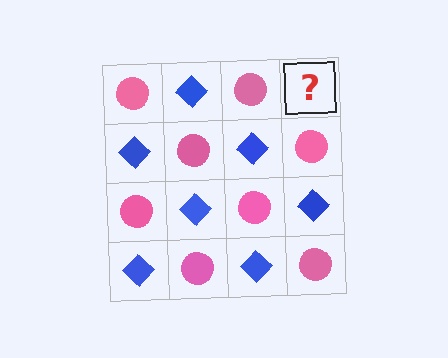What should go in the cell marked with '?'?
The missing cell should contain a blue diamond.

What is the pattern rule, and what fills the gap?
The rule is that it alternates pink circle and blue diamond in a checkerboard pattern. The gap should be filled with a blue diamond.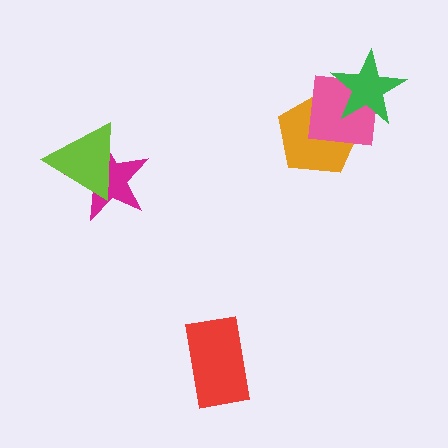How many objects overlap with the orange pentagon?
2 objects overlap with the orange pentagon.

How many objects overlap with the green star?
2 objects overlap with the green star.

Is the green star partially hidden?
No, no other shape covers it.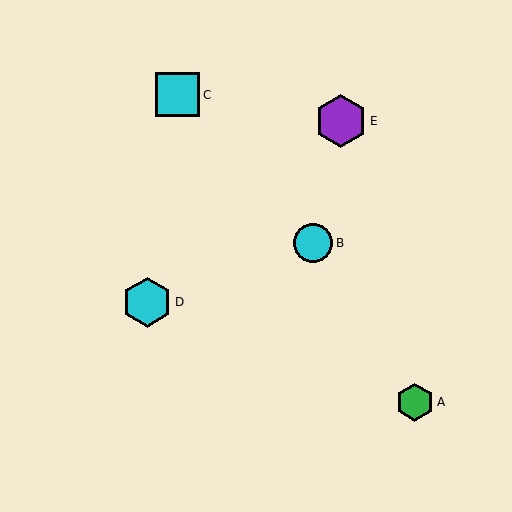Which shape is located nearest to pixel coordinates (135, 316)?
The cyan hexagon (labeled D) at (147, 302) is nearest to that location.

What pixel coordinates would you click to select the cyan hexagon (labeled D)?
Click at (147, 302) to select the cyan hexagon D.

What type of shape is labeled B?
Shape B is a cyan circle.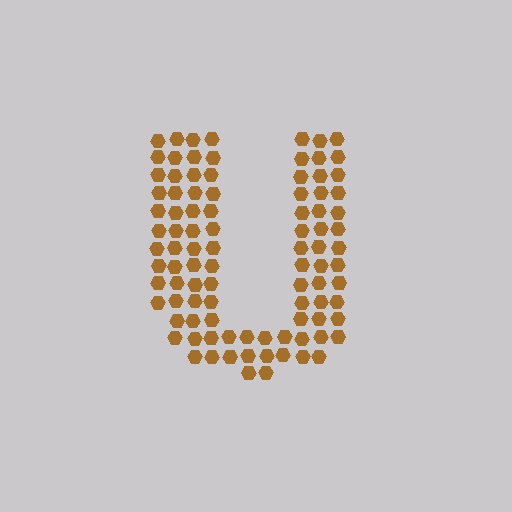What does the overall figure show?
The overall figure shows the letter U.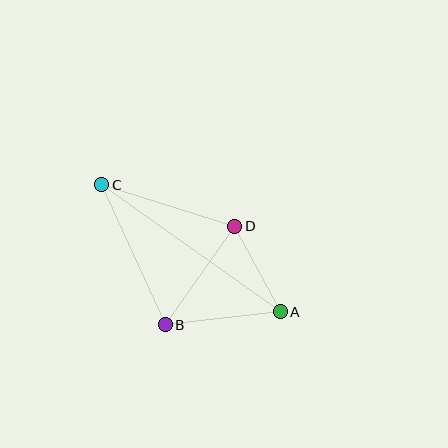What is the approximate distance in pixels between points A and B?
The distance between A and B is approximately 116 pixels.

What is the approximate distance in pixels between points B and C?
The distance between B and C is approximately 153 pixels.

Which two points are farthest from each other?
Points A and C are farthest from each other.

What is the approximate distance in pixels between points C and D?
The distance between C and D is approximately 139 pixels.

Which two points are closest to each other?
Points A and D are closest to each other.